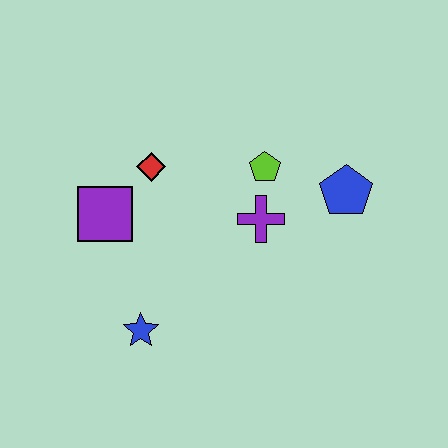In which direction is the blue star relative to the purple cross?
The blue star is to the left of the purple cross.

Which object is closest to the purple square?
The red diamond is closest to the purple square.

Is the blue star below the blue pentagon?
Yes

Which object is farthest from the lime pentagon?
The blue star is farthest from the lime pentagon.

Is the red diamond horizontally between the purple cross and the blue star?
Yes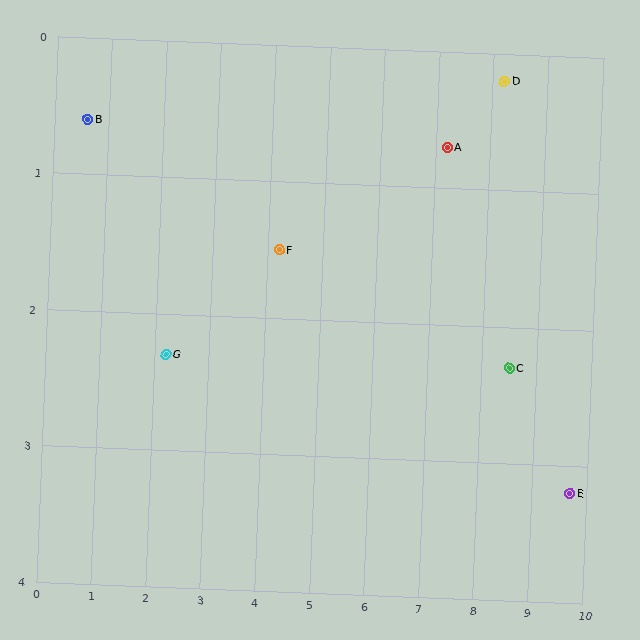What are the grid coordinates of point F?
Point F is at approximately (4.2, 1.5).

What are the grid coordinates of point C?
Point C is at approximately (8.5, 2.3).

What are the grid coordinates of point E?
Point E is at approximately (9.7, 3.2).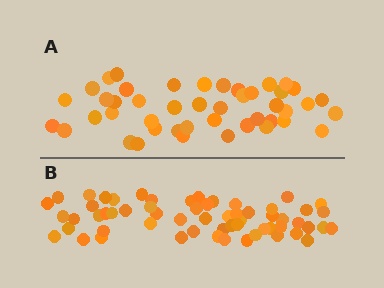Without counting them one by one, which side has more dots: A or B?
Region B (the bottom region) has more dots.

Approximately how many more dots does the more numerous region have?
Region B has approximately 15 more dots than region A.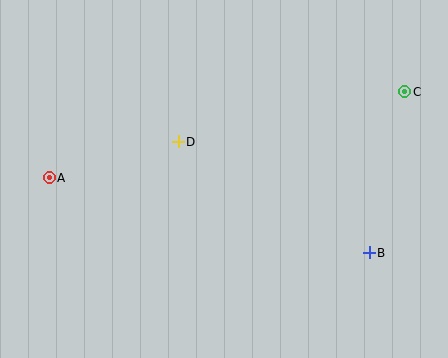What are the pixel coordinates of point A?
Point A is at (49, 178).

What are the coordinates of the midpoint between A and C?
The midpoint between A and C is at (227, 135).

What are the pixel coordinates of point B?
Point B is at (369, 253).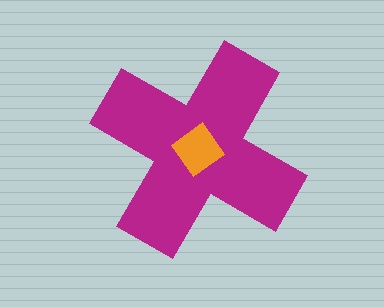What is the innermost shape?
The orange diamond.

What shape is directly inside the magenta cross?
The orange diamond.